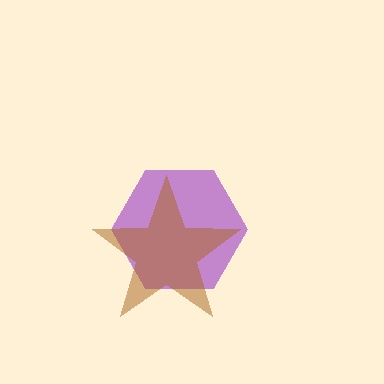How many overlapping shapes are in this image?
There are 2 overlapping shapes in the image.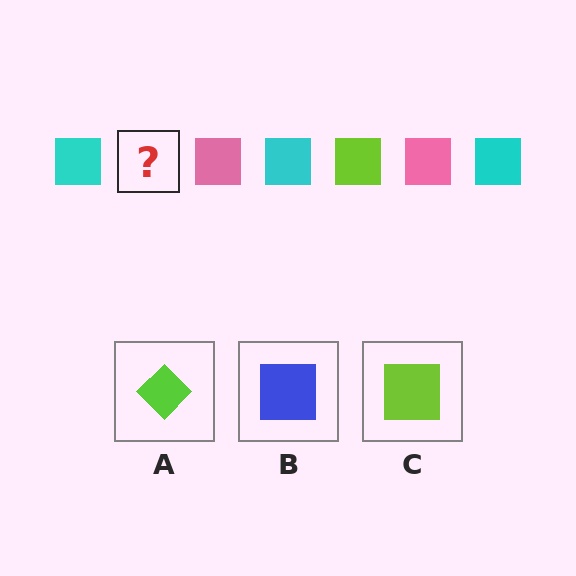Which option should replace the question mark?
Option C.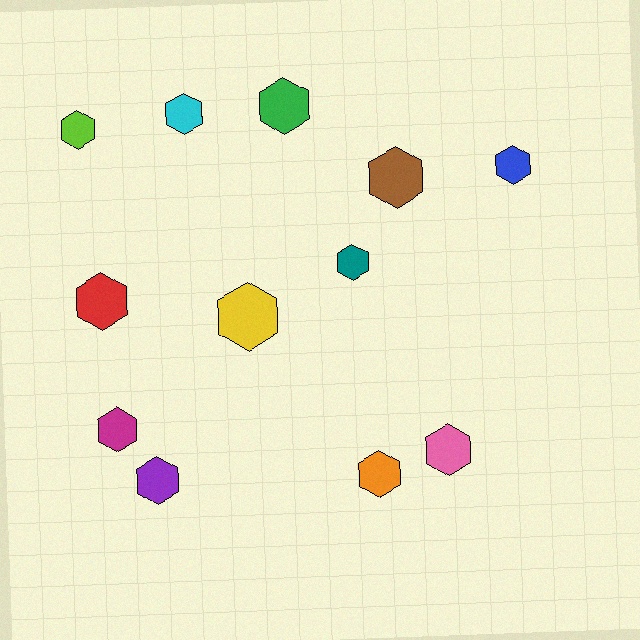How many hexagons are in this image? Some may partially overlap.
There are 12 hexagons.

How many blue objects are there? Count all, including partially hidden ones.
There is 1 blue object.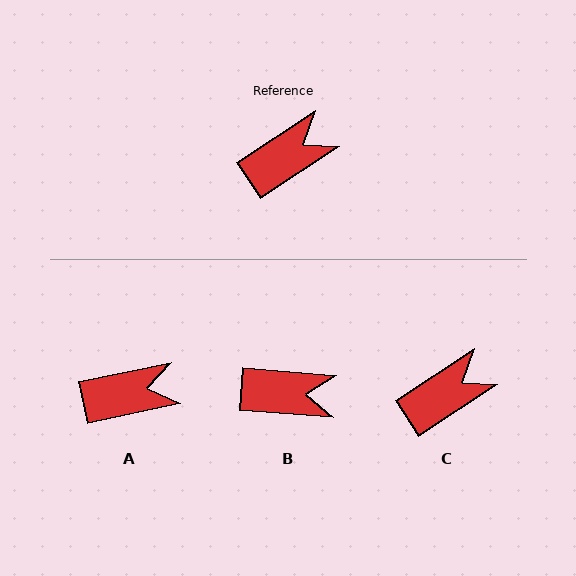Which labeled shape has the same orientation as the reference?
C.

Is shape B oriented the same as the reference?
No, it is off by about 38 degrees.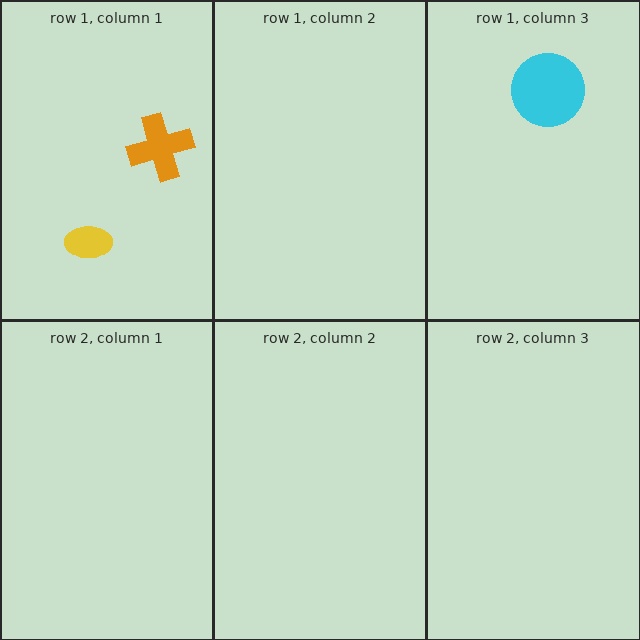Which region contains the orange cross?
The row 1, column 1 region.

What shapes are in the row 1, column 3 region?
The cyan circle.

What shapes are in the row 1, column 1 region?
The yellow ellipse, the orange cross.